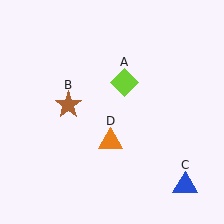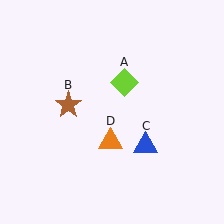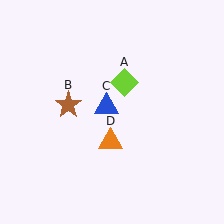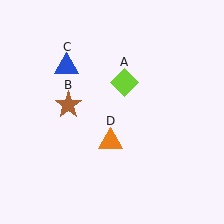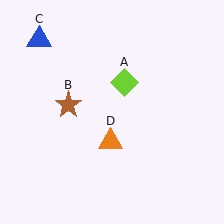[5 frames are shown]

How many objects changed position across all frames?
1 object changed position: blue triangle (object C).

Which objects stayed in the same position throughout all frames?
Lime diamond (object A) and brown star (object B) and orange triangle (object D) remained stationary.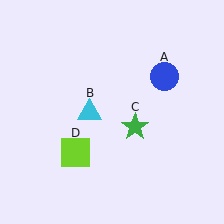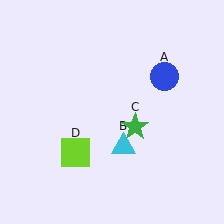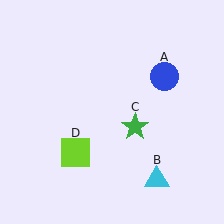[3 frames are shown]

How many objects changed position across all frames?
1 object changed position: cyan triangle (object B).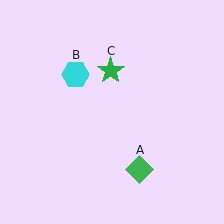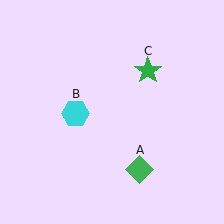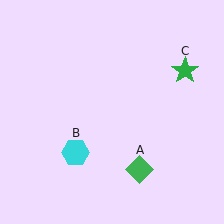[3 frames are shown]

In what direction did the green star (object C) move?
The green star (object C) moved right.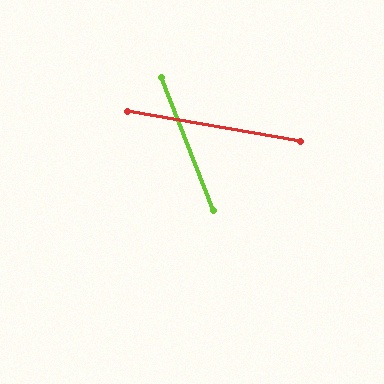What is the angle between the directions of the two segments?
Approximately 59 degrees.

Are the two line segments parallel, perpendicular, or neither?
Neither parallel nor perpendicular — they differ by about 59°.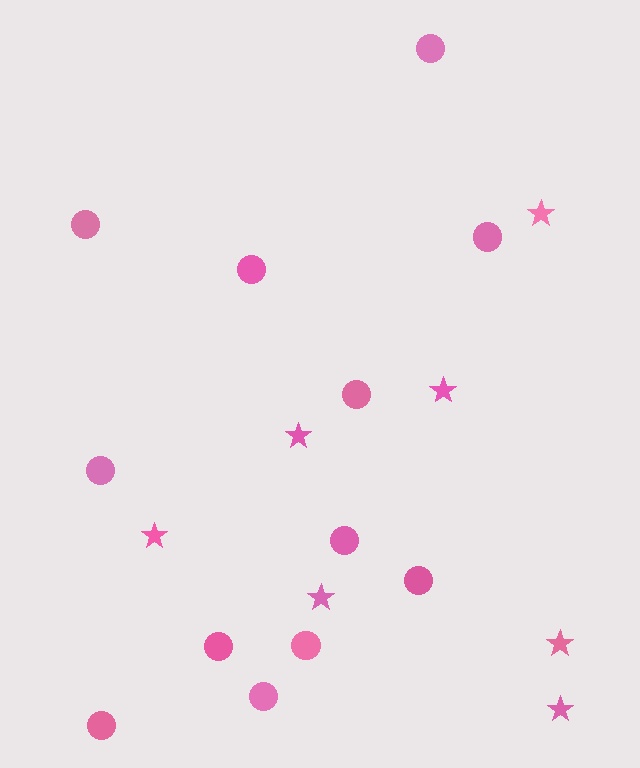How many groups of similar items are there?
There are 2 groups: one group of circles (12) and one group of stars (7).